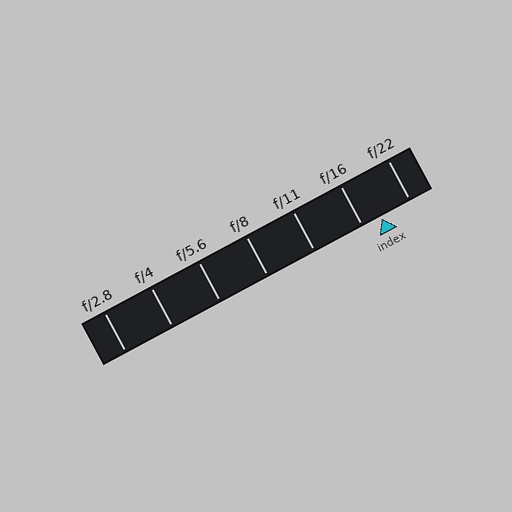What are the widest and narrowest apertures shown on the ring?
The widest aperture shown is f/2.8 and the narrowest is f/22.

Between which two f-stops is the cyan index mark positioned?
The index mark is between f/16 and f/22.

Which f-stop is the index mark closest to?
The index mark is closest to f/16.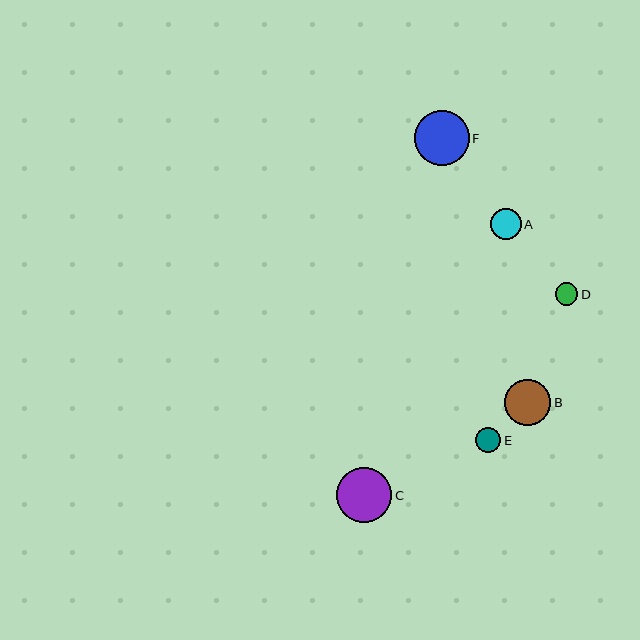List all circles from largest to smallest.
From largest to smallest: F, C, B, A, E, D.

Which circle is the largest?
Circle F is the largest with a size of approximately 55 pixels.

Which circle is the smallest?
Circle D is the smallest with a size of approximately 22 pixels.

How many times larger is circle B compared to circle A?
Circle B is approximately 1.5 times the size of circle A.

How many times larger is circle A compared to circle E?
Circle A is approximately 1.2 times the size of circle E.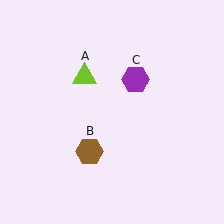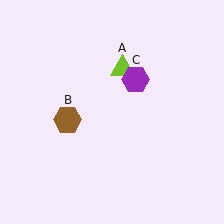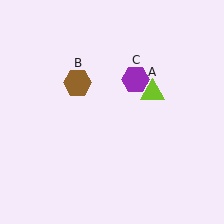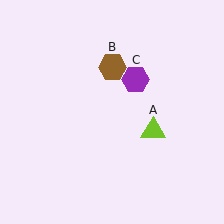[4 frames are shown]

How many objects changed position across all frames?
2 objects changed position: lime triangle (object A), brown hexagon (object B).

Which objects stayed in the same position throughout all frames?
Purple hexagon (object C) remained stationary.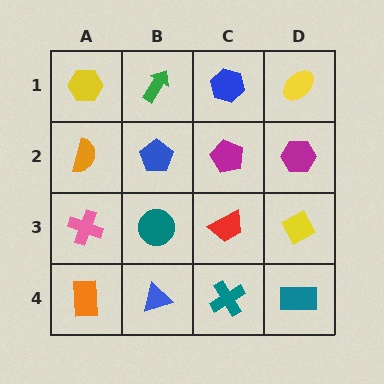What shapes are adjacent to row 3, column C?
A magenta pentagon (row 2, column C), a teal cross (row 4, column C), a teal circle (row 3, column B), a yellow diamond (row 3, column D).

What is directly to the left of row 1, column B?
A yellow hexagon.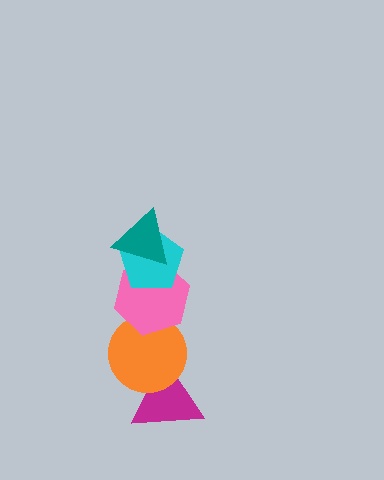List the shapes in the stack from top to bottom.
From top to bottom: the teal triangle, the cyan pentagon, the pink hexagon, the orange circle, the magenta triangle.